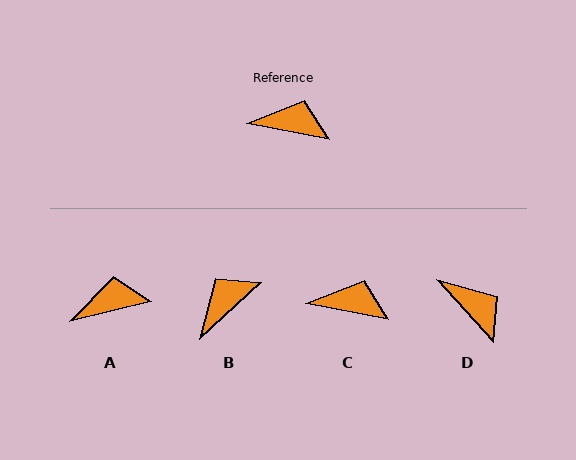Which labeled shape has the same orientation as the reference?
C.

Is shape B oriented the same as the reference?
No, it is off by about 53 degrees.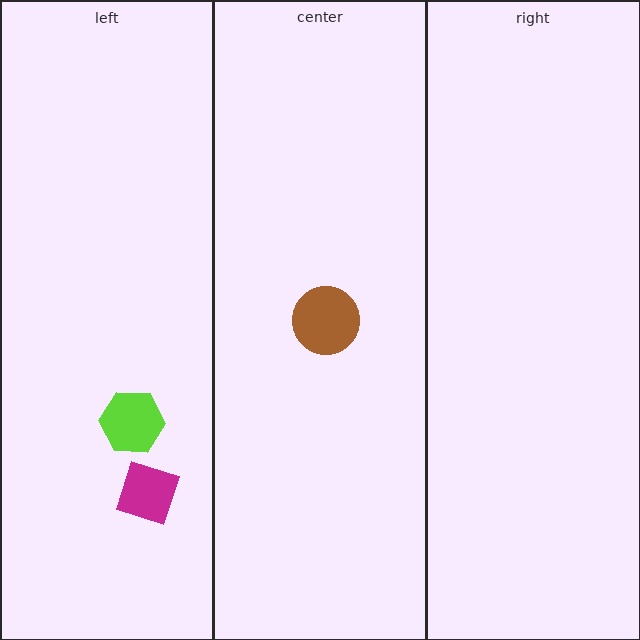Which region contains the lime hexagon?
The left region.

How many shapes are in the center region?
1.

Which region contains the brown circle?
The center region.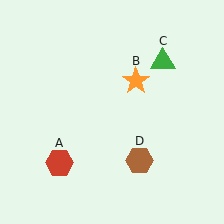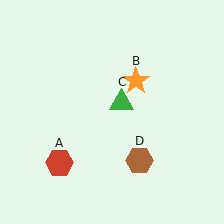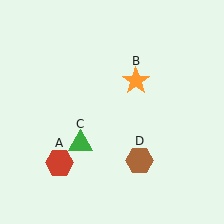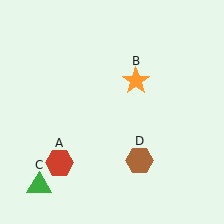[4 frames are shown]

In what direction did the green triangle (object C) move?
The green triangle (object C) moved down and to the left.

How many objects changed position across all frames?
1 object changed position: green triangle (object C).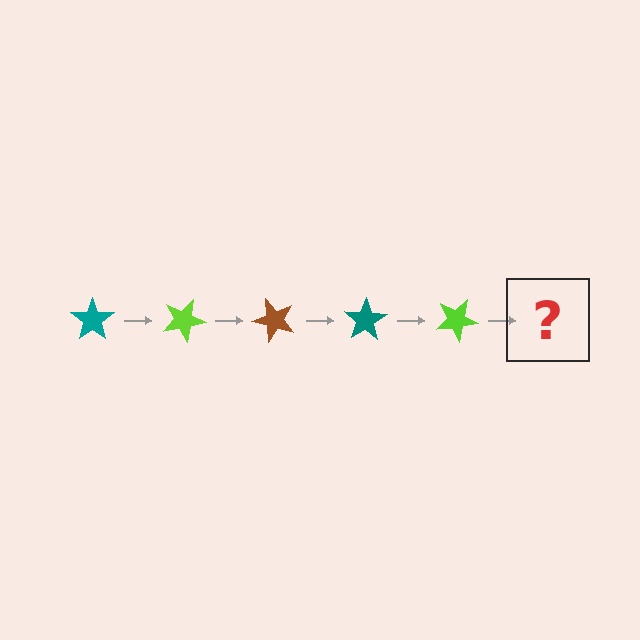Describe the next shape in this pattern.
It should be a brown star, rotated 125 degrees from the start.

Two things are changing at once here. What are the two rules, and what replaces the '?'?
The two rules are that it rotates 25 degrees each step and the color cycles through teal, lime, and brown. The '?' should be a brown star, rotated 125 degrees from the start.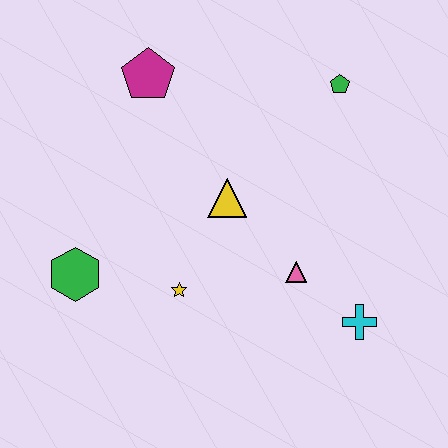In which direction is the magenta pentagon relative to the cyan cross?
The magenta pentagon is above the cyan cross.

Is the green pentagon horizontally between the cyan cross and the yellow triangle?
Yes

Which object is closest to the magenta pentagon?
The yellow triangle is closest to the magenta pentagon.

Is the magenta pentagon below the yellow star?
No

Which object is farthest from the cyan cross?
The magenta pentagon is farthest from the cyan cross.